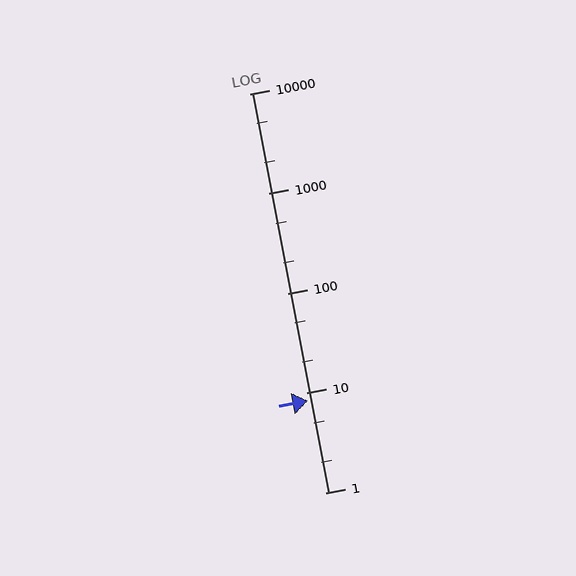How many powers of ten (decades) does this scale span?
The scale spans 4 decades, from 1 to 10000.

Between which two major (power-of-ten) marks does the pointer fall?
The pointer is between 1 and 10.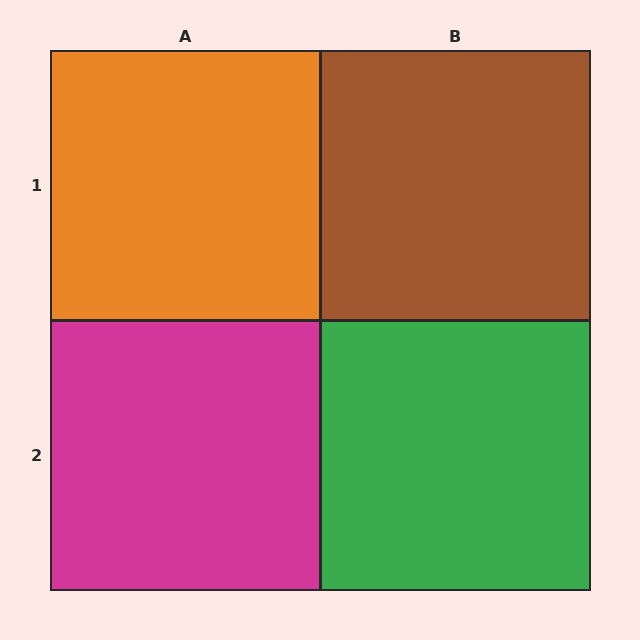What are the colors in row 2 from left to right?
Magenta, green.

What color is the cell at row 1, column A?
Orange.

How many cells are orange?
1 cell is orange.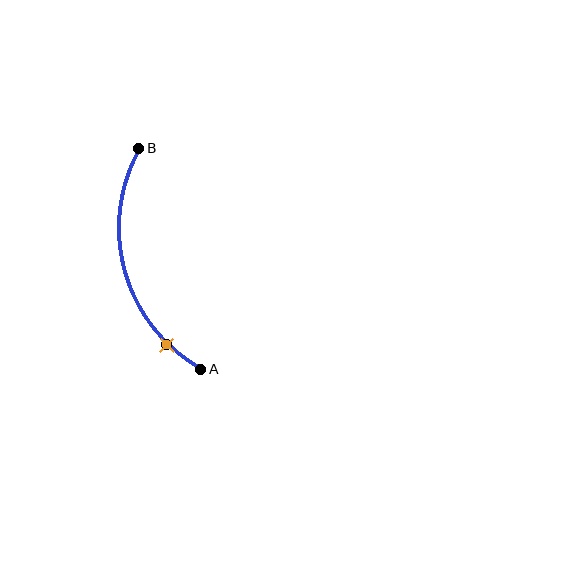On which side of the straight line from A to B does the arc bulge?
The arc bulges to the left of the straight line connecting A and B.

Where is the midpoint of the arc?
The arc midpoint is the point on the curve farthest from the straight line joining A and B. It sits to the left of that line.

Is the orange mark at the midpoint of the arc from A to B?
No. The orange mark lies on the arc but is closer to endpoint A. The arc midpoint would be at the point on the curve equidistant along the arc from both A and B.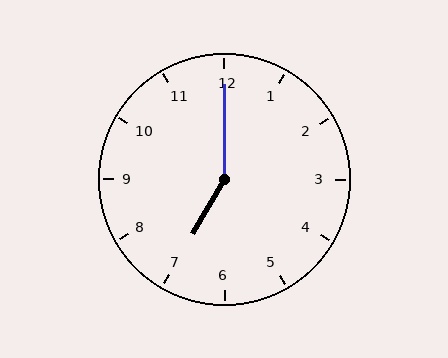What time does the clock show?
7:00.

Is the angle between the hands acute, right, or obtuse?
It is obtuse.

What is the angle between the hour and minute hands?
Approximately 150 degrees.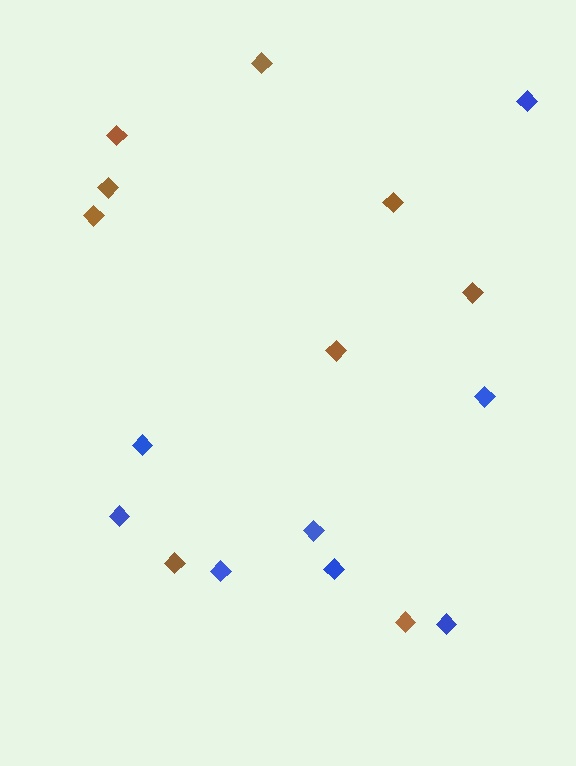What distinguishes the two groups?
There are 2 groups: one group of blue diamonds (8) and one group of brown diamonds (9).